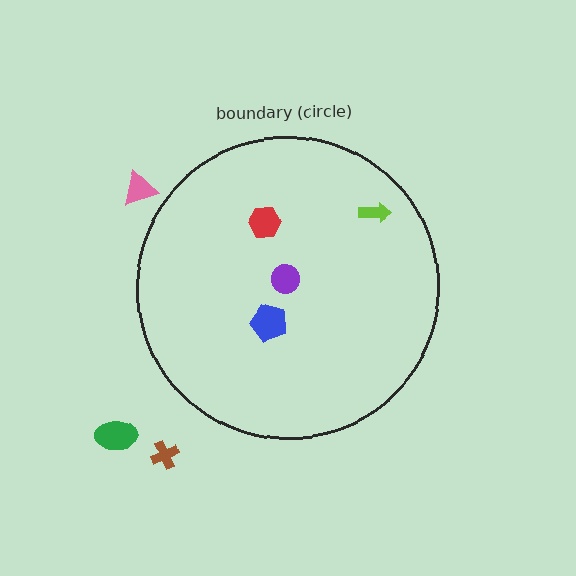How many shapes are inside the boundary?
4 inside, 3 outside.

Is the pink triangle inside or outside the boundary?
Outside.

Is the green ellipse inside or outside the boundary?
Outside.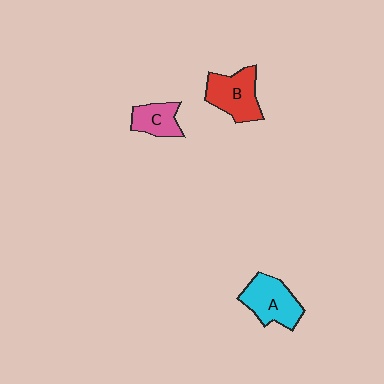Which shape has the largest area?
Shape A (cyan).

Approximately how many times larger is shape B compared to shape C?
Approximately 1.5 times.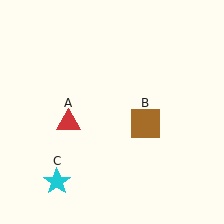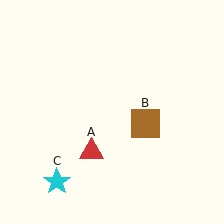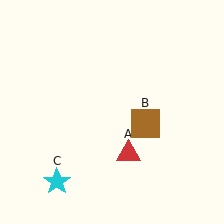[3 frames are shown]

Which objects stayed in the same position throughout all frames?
Brown square (object B) and cyan star (object C) remained stationary.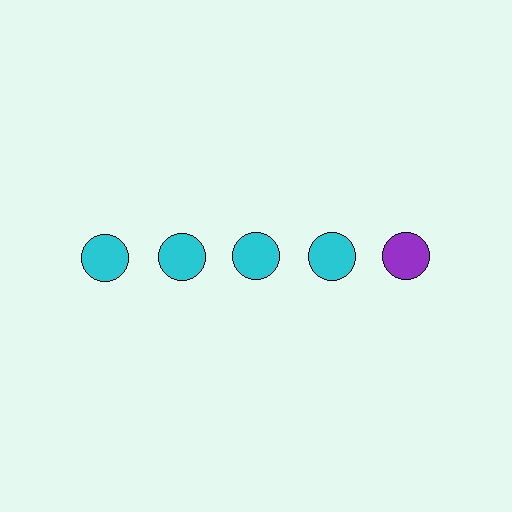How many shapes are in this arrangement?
There are 5 shapes arranged in a grid pattern.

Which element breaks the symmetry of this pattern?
The purple circle in the top row, rightmost column breaks the symmetry. All other shapes are cyan circles.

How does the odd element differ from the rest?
It has a different color: purple instead of cyan.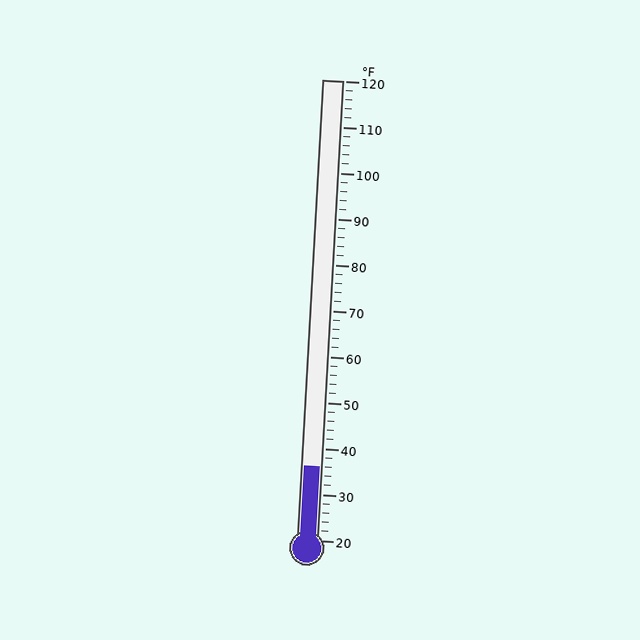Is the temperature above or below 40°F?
The temperature is below 40°F.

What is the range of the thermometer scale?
The thermometer scale ranges from 20°F to 120°F.